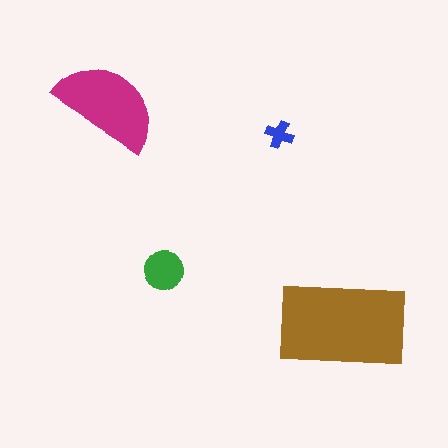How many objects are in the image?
There are 4 objects in the image.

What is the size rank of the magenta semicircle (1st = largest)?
2nd.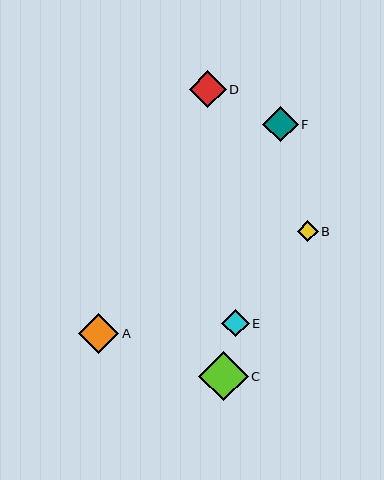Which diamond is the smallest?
Diamond B is the smallest with a size of approximately 20 pixels.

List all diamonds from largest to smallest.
From largest to smallest: C, A, D, F, E, B.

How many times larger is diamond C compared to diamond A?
Diamond C is approximately 1.2 times the size of diamond A.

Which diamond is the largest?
Diamond C is the largest with a size of approximately 49 pixels.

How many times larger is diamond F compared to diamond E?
Diamond F is approximately 1.3 times the size of diamond E.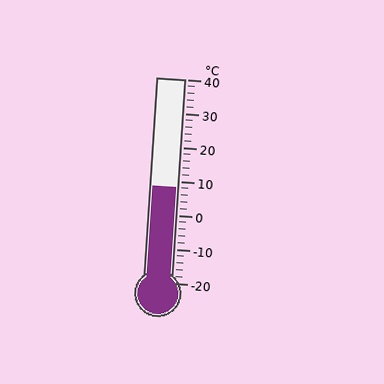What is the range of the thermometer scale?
The thermometer scale ranges from -20°C to 40°C.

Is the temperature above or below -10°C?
The temperature is above -10°C.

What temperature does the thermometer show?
The thermometer shows approximately 8°C.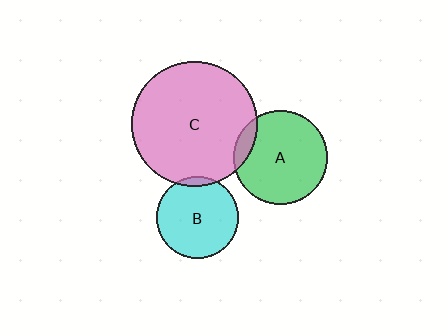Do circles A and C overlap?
Yes.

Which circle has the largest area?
Circle C (pink).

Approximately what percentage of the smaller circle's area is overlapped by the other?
Approximately 10%.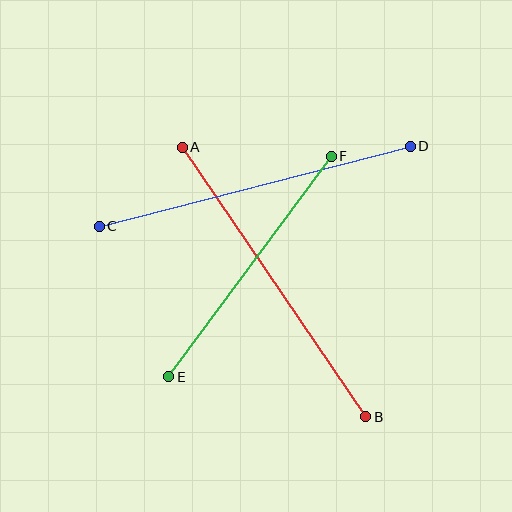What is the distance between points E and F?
The distance is approximately 274 pixels.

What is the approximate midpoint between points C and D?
The midpoint is at approximately (255, 186) pixels.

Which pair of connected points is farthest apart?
Points A and B are farthest apart.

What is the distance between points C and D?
The distance is approximately 321 pixels.